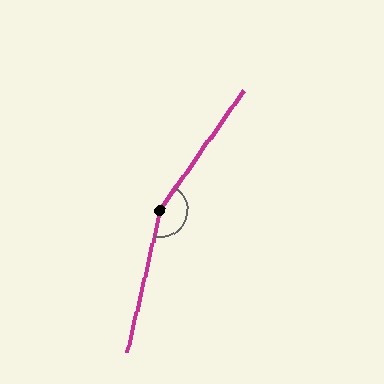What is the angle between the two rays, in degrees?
Approximately 158 degrees.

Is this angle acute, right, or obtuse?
It is obtuse.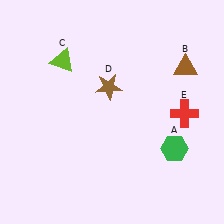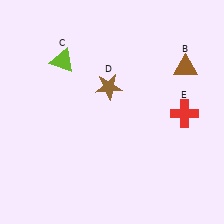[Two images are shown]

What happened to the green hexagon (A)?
The green hexagon (A) was removed in Image 2. It was in the bottom-right area of Image 1.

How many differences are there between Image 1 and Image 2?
There is 1 difference between the two images.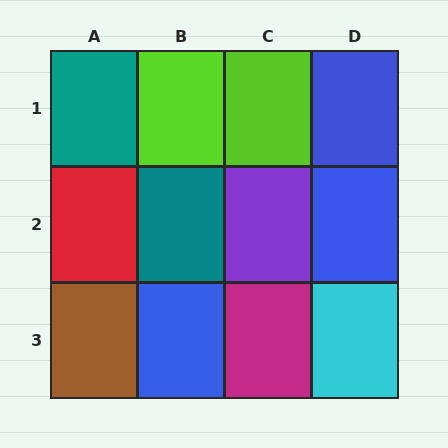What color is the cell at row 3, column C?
Magenta.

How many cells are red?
1 cell is red.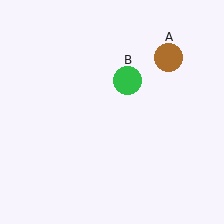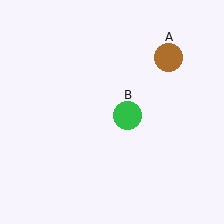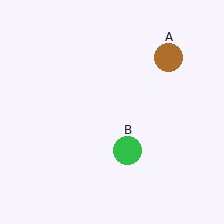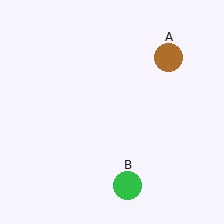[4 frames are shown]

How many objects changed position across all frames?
1 object changed position: green circle (object B).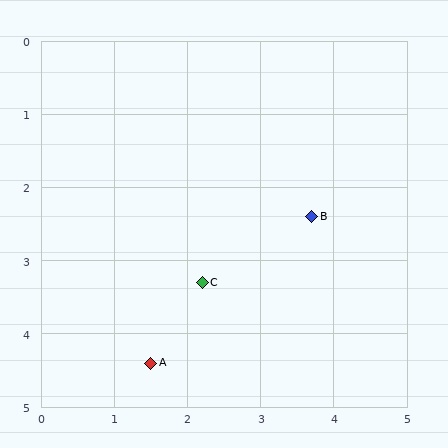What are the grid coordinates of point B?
Point B is at approximately (3.7, 2.4).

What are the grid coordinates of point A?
Point A is at approximately (1.5, 4.4).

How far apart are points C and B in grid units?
Points C and B are about 1.7 grid units apart.